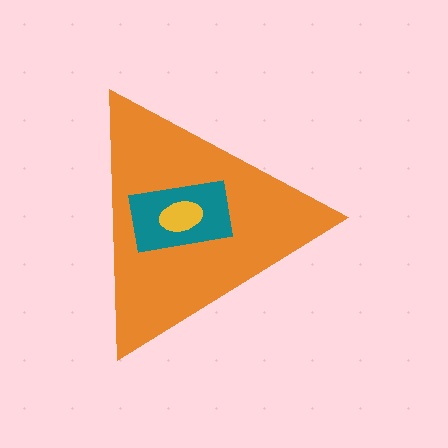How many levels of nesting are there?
3.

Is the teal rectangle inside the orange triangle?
Yes.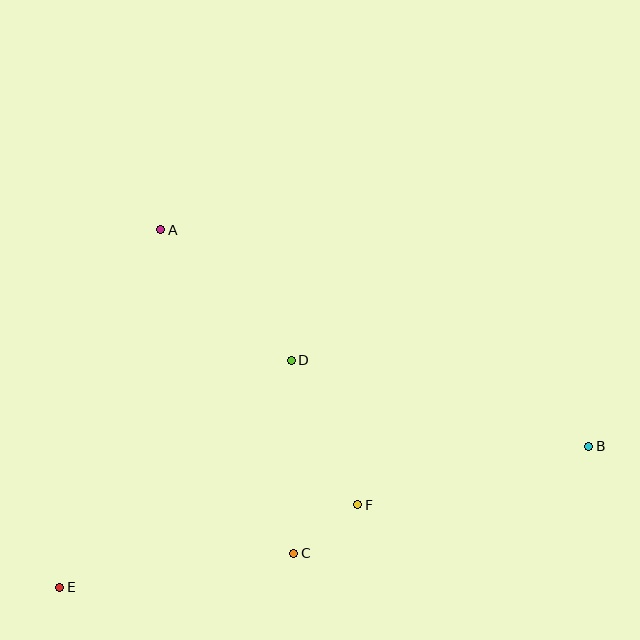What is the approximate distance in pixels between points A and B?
The distance between A and B is approximately 479 pixels.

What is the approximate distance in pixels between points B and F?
The distance between B and F is approximately 238 pixels.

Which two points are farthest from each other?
Points B and E are farthest from each other.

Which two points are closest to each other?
Points C and F are closest to each other.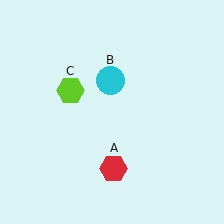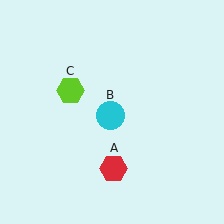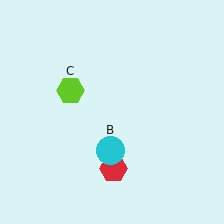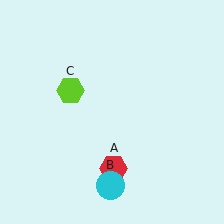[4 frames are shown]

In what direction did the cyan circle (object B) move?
The cyan circle (object B) moved down.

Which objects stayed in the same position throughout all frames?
Red hexagon (object A) and lime hexagon (object C) remained stationary.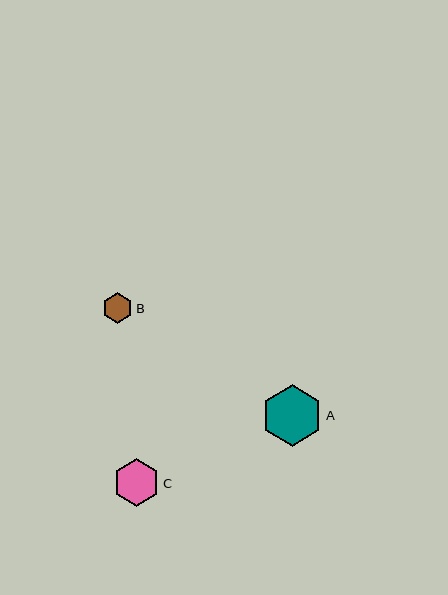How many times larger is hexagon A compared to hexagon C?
Hexagon A is approximately 1.3 times the size of hexagon C.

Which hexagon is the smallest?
Hexagon B is the smallest with a size of approximately 30 pixels.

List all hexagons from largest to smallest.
From largest to smallest: A, C, B.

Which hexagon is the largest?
Hexagon A is the largest with a size of approximately 61 pixels.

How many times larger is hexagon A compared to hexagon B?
Hexagon A is approximately 2.0 times the size of hexagon B.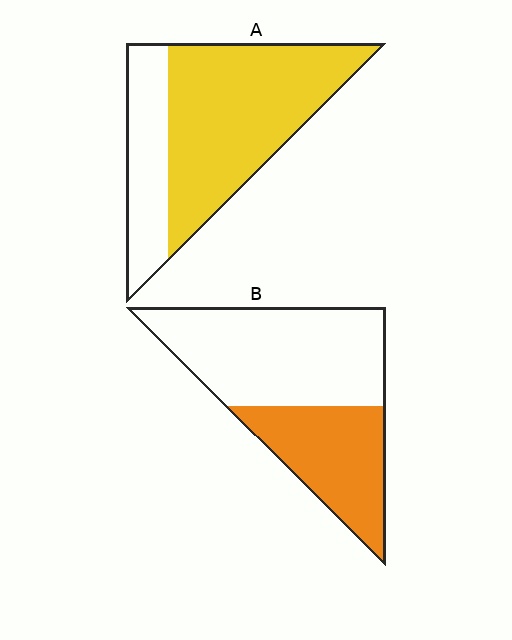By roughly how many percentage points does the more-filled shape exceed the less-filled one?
By roughly 30 percentage points (A over B).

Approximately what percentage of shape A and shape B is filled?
A is approximately 70% and B is approximately 40%.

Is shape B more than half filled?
No.